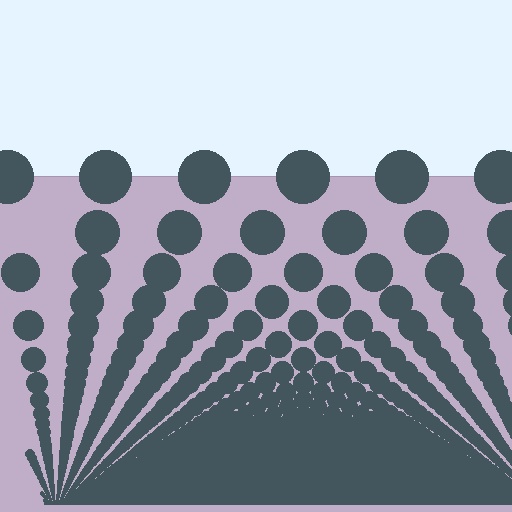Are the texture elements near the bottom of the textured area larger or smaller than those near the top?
Smaller. The gradient is inverted — elements near the bottom are smaller and denser.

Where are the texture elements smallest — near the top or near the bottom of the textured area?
Near the bottom.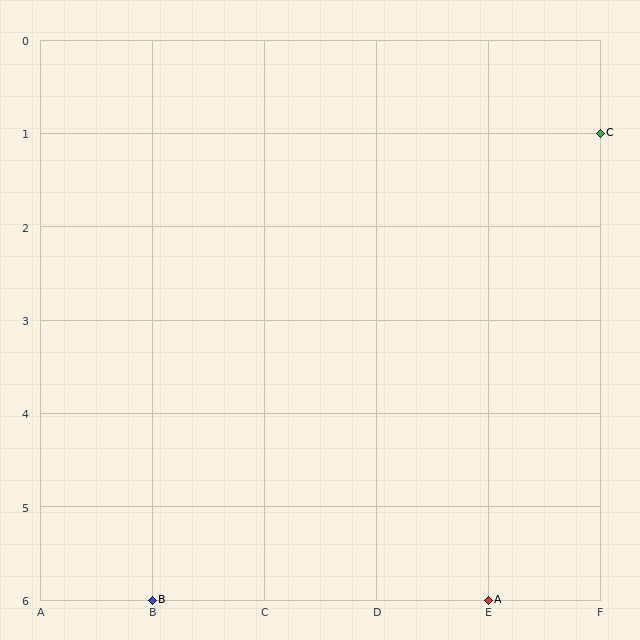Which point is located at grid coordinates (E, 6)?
Point A is at (E, 6).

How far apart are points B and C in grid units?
Points B and C are 4 columns and 5 rows apart (about 6.4 grid units diagonally).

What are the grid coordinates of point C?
Point C is at grid coordinates (F, 1).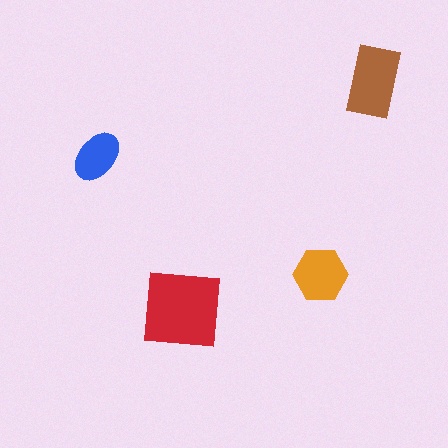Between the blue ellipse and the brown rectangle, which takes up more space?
The brown rectangle.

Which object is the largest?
The red square.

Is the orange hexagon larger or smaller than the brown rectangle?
Smaller.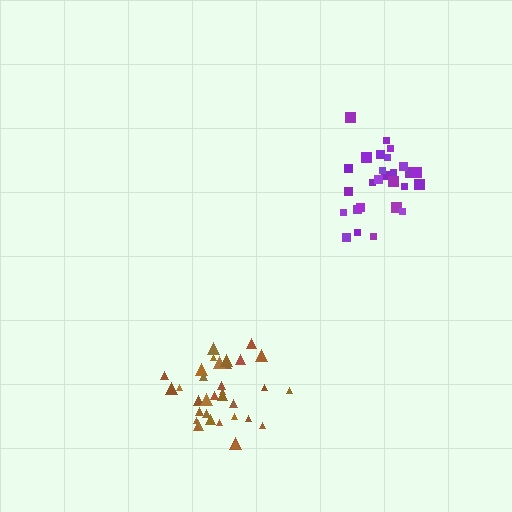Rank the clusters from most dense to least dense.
brown, purple.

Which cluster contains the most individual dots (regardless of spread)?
Brown (34).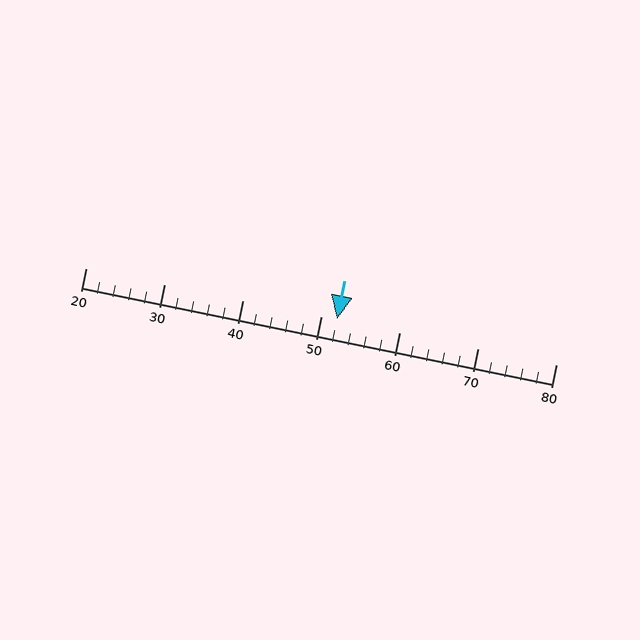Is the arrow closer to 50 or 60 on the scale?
The arrow is closer to 50.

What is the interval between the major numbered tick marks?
The major tick marks are spaced 10 units apart.